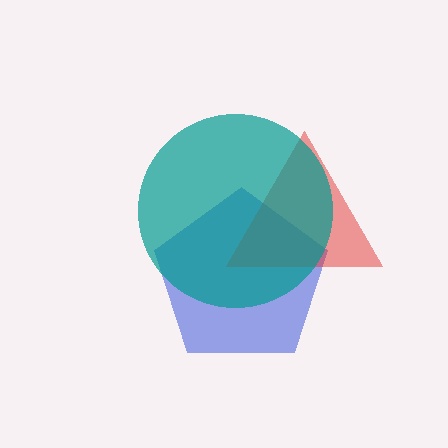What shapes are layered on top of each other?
The layered shapes are: a blue pentagon, a red triangle, a teal circle.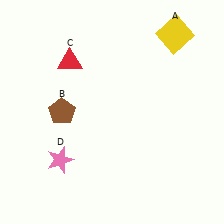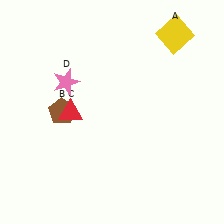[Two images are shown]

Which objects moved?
The objects that moved are: the red triangle (C), the pink star (D).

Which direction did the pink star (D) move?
The pink star (D) moved up.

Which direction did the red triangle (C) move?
The red triangle (C) moved down.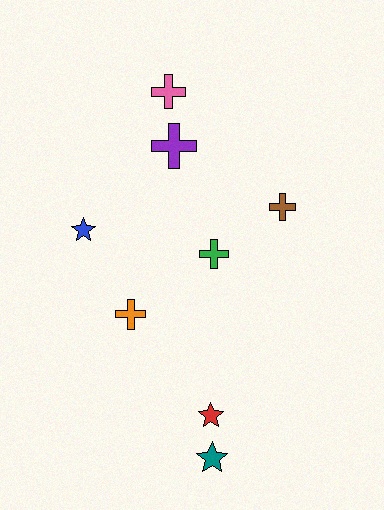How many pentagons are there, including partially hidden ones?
There are no pentagons.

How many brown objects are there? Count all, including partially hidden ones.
There is 1 brown object.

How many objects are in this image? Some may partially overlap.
There are 8 objects.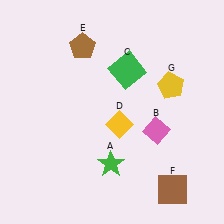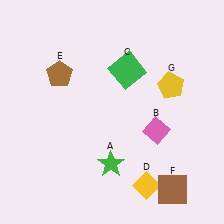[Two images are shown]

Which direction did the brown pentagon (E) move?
The brown pentagon (E) moved down.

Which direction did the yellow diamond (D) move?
The yellow diamond (D) moved down.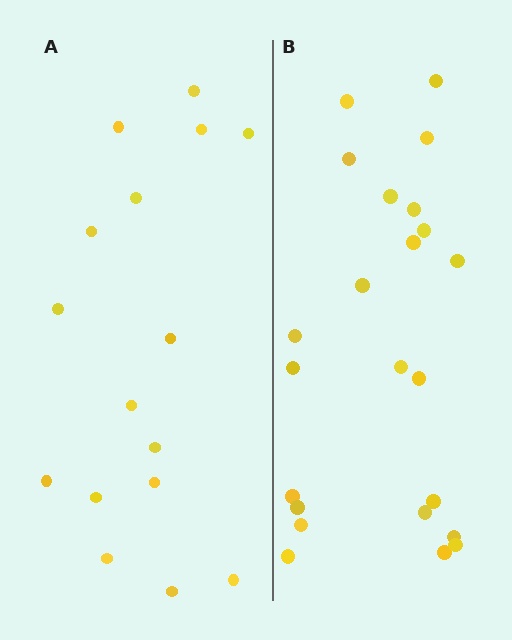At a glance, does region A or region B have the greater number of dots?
Region B (the right region) has more dots.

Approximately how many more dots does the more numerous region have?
Region B has roughly 8 or so more dots than region A.